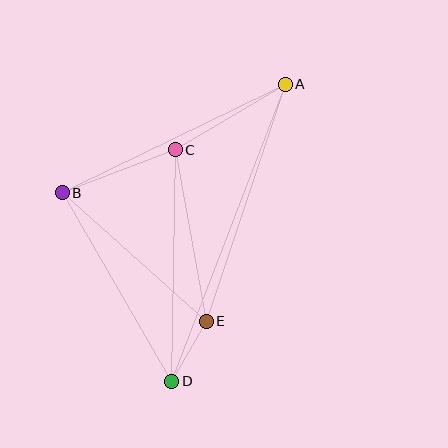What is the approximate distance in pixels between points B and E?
The distance between B and E is approximately 193 pixels.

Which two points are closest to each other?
Points D and E are closest to each other.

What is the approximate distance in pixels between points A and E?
The distance between A and E is approximately 250 pixels.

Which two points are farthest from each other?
Points A and D are farthest from each other.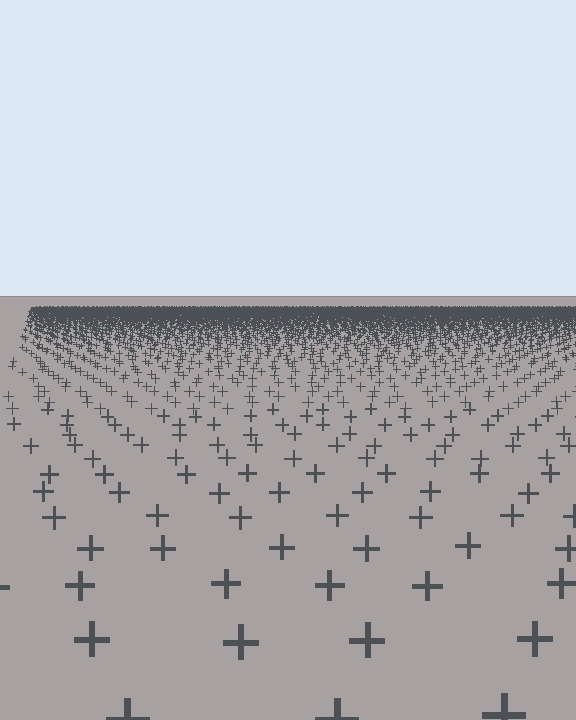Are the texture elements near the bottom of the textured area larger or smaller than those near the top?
Larger. Near the bottom, elements are closer to the viewer and appear at a bigger on-screen size.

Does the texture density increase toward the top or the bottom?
Density increases toward the top.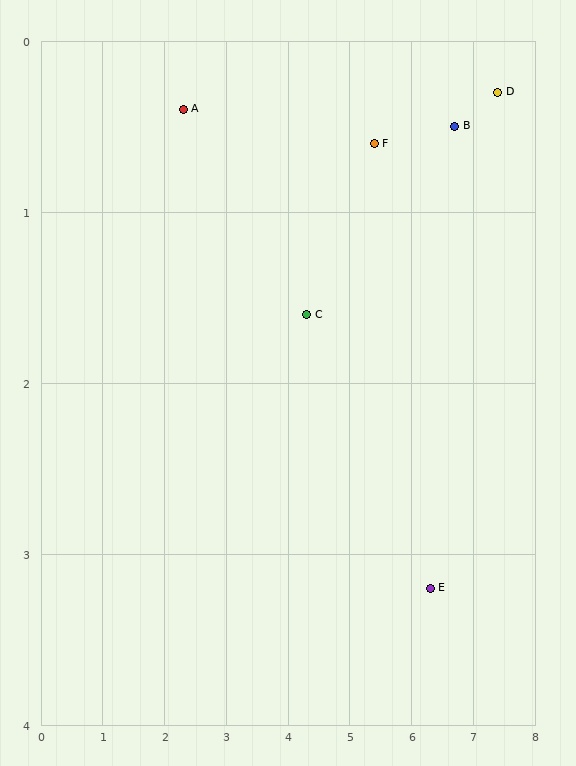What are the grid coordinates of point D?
Point D is at approximately (7.4, 0.3).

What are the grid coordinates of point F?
Point F is at approximately (5.4, 0.6).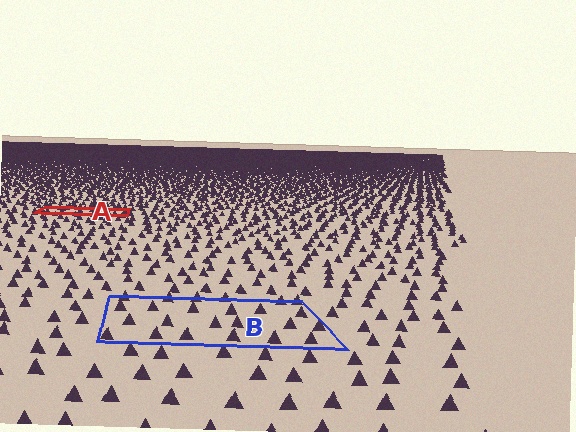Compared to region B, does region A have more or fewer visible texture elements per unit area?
Region A has more texture elements per unit area — they are packed more densely because it is farther away.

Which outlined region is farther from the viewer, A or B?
Region A is farther from the viewer — the texture elements inside it appear smaller and more densely packed.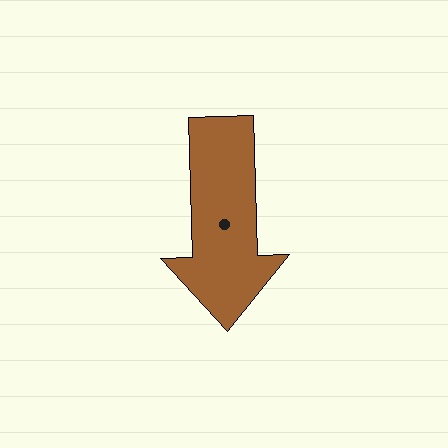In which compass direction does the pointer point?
South.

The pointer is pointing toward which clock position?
Roughly 6 o'clock.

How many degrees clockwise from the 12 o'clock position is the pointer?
Approximately 178 degrees.